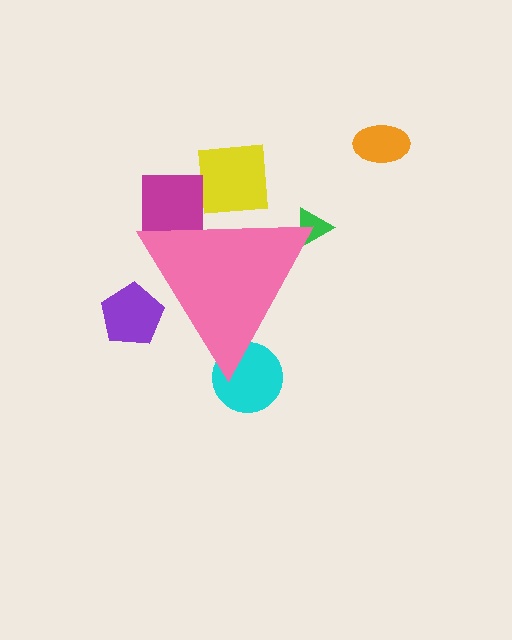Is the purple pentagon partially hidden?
Yes, the purple pentagon is partially hidden behind the pink triangle.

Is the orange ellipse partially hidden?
No, the orange ellipse is fully visible.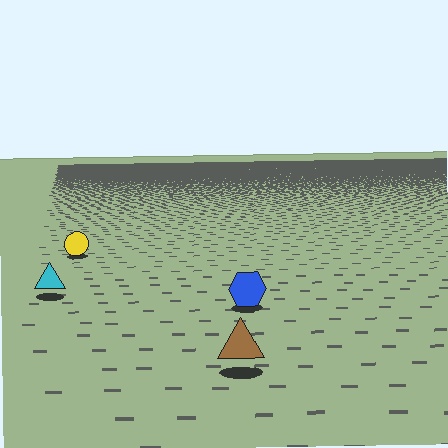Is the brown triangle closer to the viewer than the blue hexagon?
Yes. The brown triangle is closer — you can tell from the texture gradient: the ground texture is coarser near it.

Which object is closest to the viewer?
The brown triangle is closest. The texture marks near it are larger and more spread out.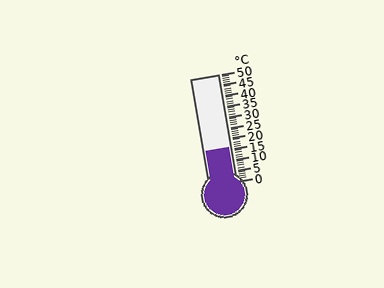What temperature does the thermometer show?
The thermometer shows approximately 16°C.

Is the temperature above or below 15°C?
The temperature is above 15°C.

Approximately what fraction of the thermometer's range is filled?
The thermometer is filled to approximately 30% of its range.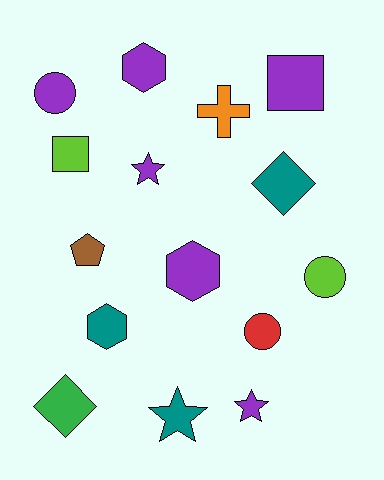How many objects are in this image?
There are 15 objects.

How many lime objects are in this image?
There are 2 lime objects.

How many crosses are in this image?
There is 1 cross.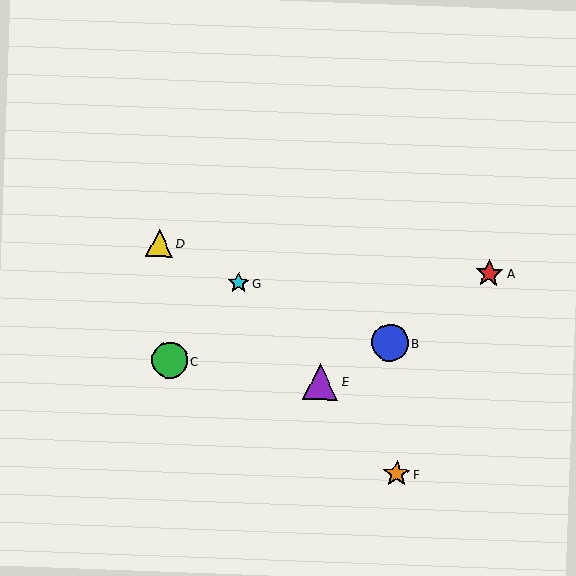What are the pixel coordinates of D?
Object D is at (159, 243).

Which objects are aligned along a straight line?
Objects E, F, G are aligned along a straight line.